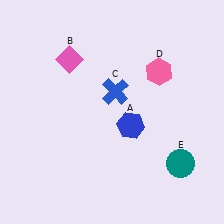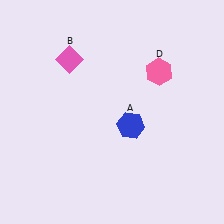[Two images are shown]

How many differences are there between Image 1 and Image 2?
There are 2 differences between the two images.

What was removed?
The teal circle (E), the blue cross (C) were removed in Image 2.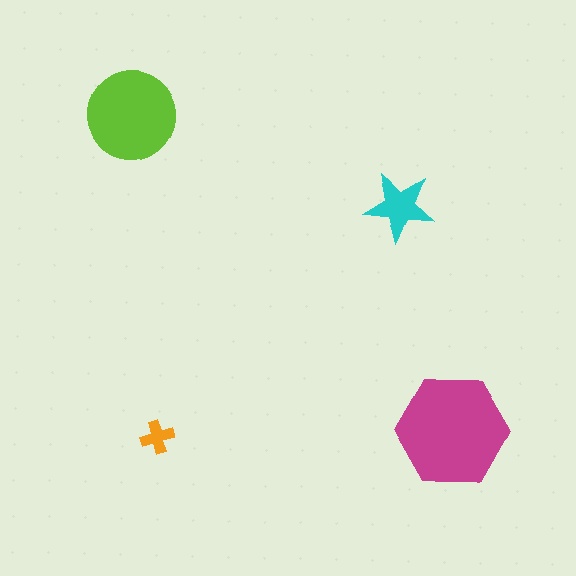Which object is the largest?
The magenta hexagon.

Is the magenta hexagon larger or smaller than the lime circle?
Larger.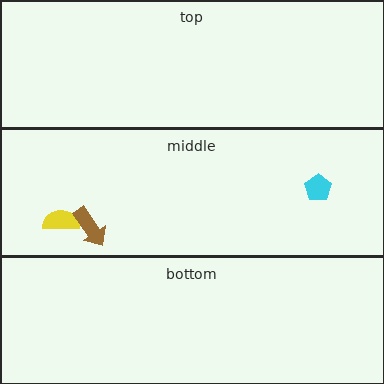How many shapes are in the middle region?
3.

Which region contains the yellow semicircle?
The middle region.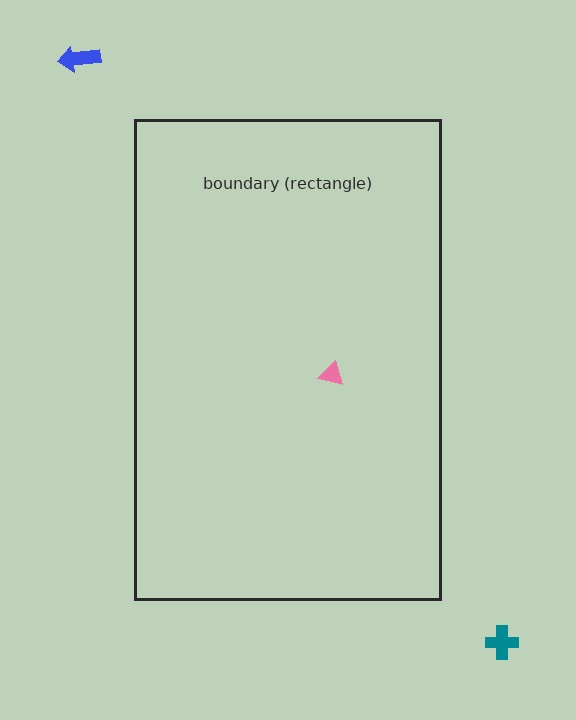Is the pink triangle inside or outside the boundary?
Inside.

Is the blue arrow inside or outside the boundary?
Outside.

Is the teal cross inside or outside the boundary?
Outside.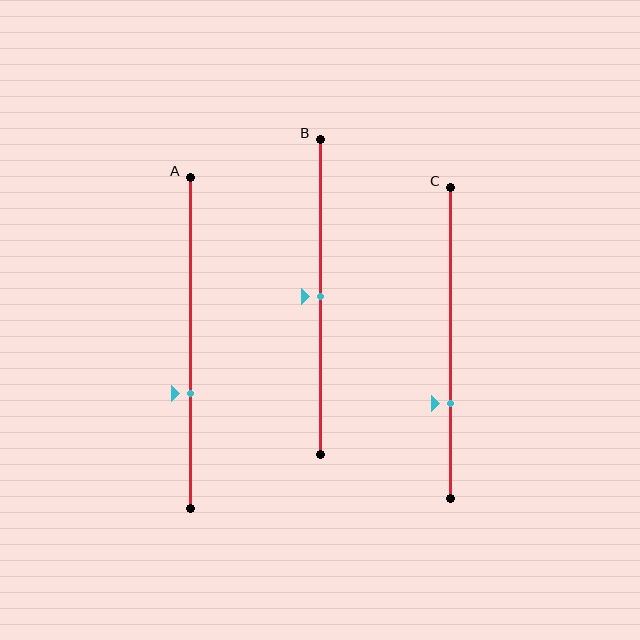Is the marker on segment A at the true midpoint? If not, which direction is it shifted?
No, the marker on segment A is shifted downward by about 15% of the segment length.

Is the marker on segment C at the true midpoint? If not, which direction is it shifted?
No, the marker on segment C is shifted downward by about 19% of the segment length.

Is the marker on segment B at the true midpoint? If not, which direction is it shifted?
Yes, the marker on segment B is at the true midpoint.